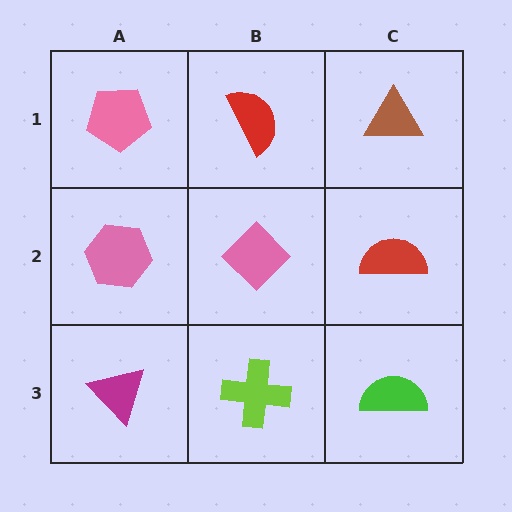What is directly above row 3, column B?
A pink diamond.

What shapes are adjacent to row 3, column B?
A pink diamond (row 2, column B), a magenta triangle (row 3, column A), a green semicircle (row 3, column C).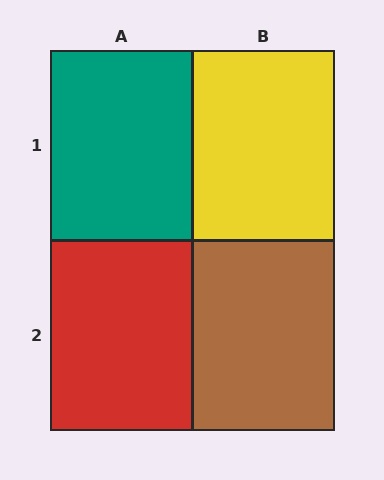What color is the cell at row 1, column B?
Yellow.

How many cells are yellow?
1 cell is yellow.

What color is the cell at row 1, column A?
Teal.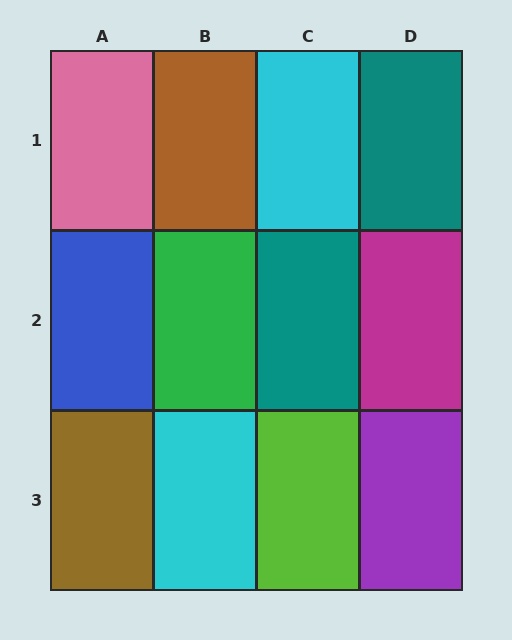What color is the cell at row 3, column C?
Lime.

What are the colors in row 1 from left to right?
Pink, brown, cyan, teal.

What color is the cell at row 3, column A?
Brown.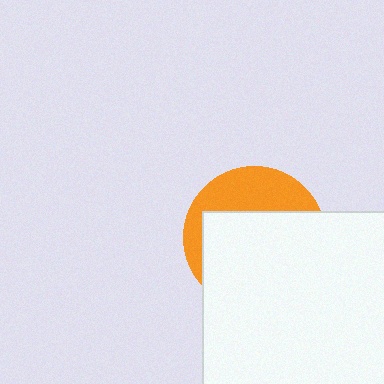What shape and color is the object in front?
The object in front is a white square.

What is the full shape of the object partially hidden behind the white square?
The partially hidden object is an orange circle.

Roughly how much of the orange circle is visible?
A small part of it is visible (roughly 34%).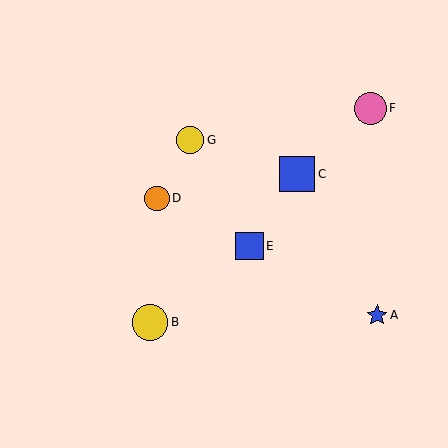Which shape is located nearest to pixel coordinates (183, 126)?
The yellow circle (labeled G) at (190, 140) is nearest to that location.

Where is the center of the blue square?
The center of the blue square is at (250, 246).